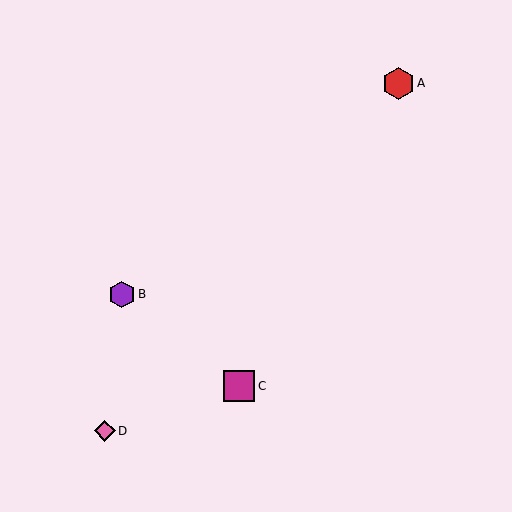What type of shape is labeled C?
Shape C is a magenta square.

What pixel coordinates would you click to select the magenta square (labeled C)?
Click at (239, 386) to select the magenta square C.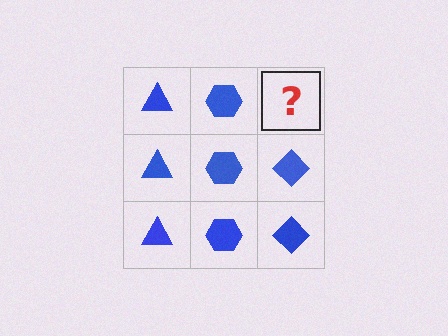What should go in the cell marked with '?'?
The missing cell should contain a blue diamond.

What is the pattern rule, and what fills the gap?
The rule is that each column has a consistent shape. The gap should be filled with a blue diamond.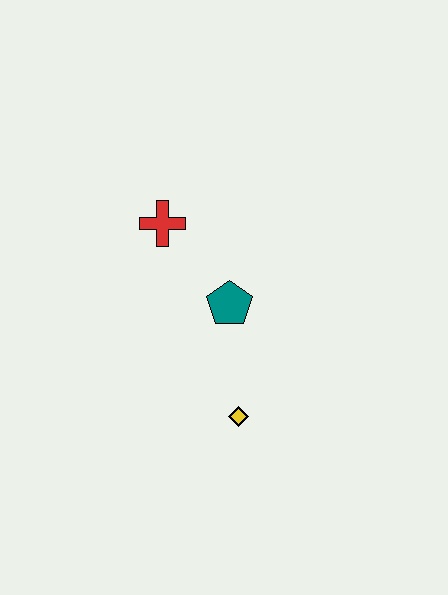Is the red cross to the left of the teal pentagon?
Yes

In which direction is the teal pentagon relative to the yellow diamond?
The teal pentagon is above the yellow diamond.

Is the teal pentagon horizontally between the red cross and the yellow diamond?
Yes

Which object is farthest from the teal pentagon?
The yellow diamond is farthest from the teal pentagon.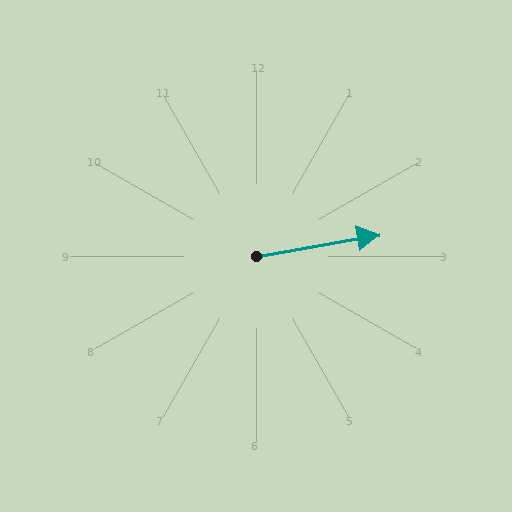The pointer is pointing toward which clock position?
Roughly 3 o'clock.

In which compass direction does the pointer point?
East.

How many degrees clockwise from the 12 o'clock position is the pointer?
Approximately 80 degrees.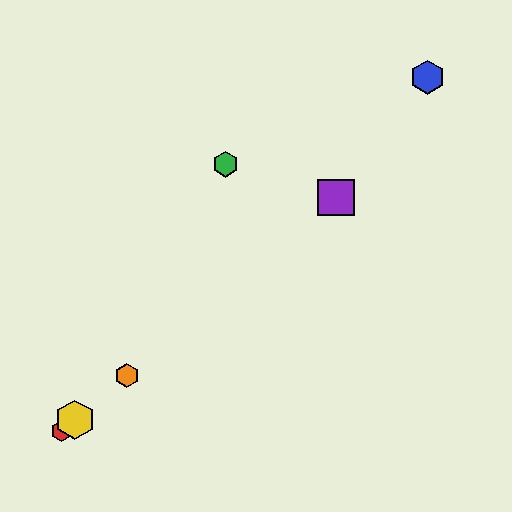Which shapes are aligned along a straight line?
The red hexagon, the yellow hexagon, the purple square, the orange hexagon are aligned along a straight line.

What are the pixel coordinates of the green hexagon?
The green hexagon is at (226, 164).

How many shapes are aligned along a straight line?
4 shapes (the red hexagon, the yellow hexagon, the purple square, the orange hexagon) are aligned along a straight line.